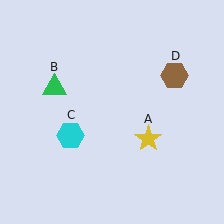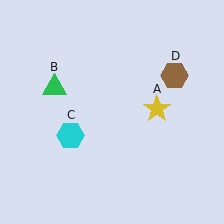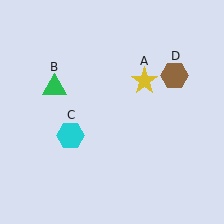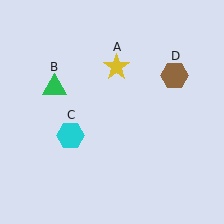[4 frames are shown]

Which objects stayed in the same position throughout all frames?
Green triangle (object B) and cyan hexagon (object C) and brown hexagon (object D) remained stationary.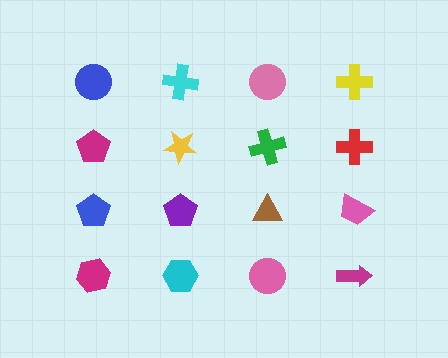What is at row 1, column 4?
A yellow cross.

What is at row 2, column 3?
A green cross.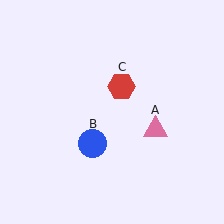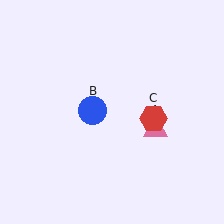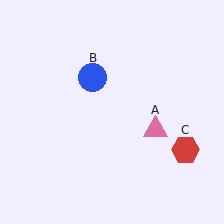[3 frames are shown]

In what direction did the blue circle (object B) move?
The blue circle (object B) moved up.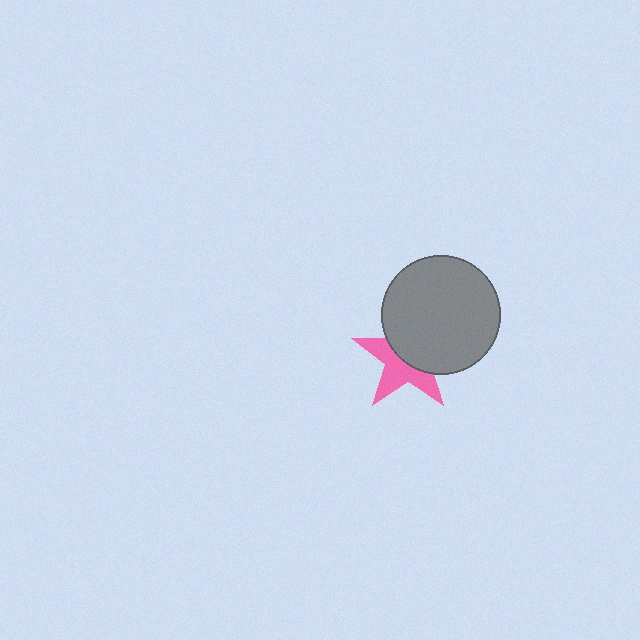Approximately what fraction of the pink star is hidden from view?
Roughly 51% of the pink star is hidden behind the gray circle.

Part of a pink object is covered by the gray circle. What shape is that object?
It is a star.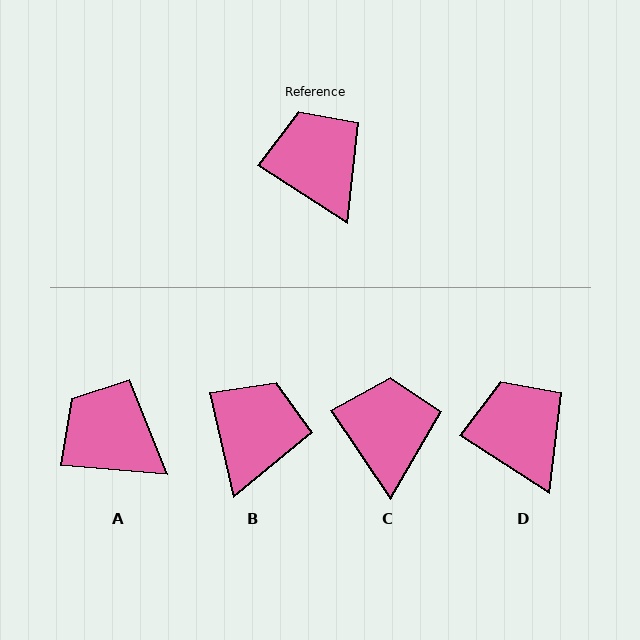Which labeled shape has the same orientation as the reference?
D.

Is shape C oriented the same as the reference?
No, it is off by about 23 degrees.